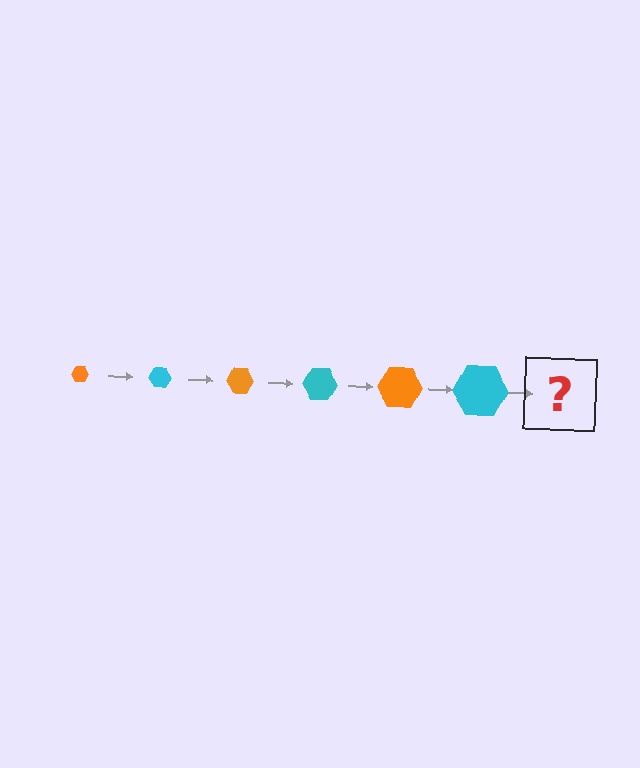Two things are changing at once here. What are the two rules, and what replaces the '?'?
The two rules are that the hexagon grows larger each step and the color cycles through orange and cyan. The '?' should be an orange hexagon, larger than the previous one.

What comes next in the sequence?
The next element should be an orange hexagon, larger than the previous one.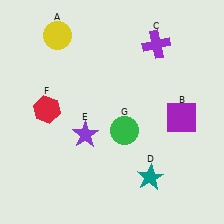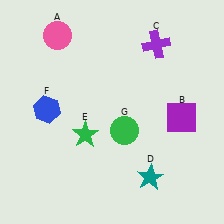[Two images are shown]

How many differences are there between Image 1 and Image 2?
There are 3 differences between the two images.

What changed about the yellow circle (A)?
In Image 1, A is yellow. In Image 2, it changed to pink.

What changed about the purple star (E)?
In Image 1, E is purple. In Image 2, it changed to green.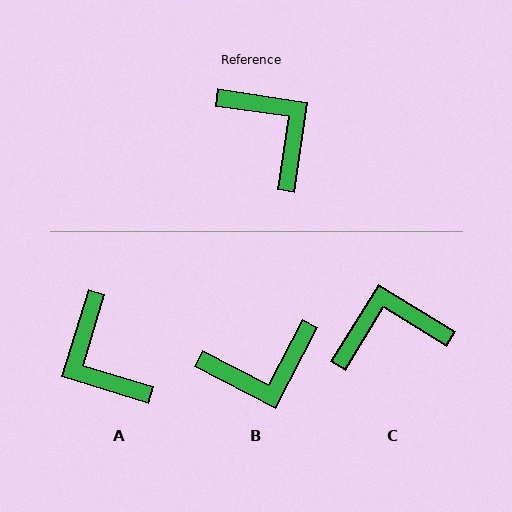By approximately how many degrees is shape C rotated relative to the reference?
Approximately 67 degrees counter-clockwise.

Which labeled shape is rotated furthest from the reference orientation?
A, about 171 degrees away.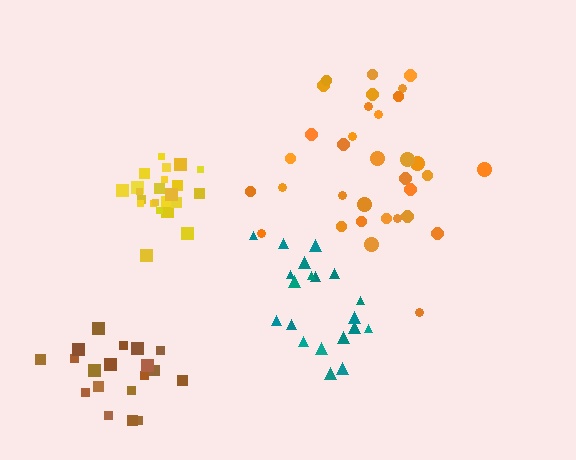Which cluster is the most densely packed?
Yellow.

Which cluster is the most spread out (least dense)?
Teal.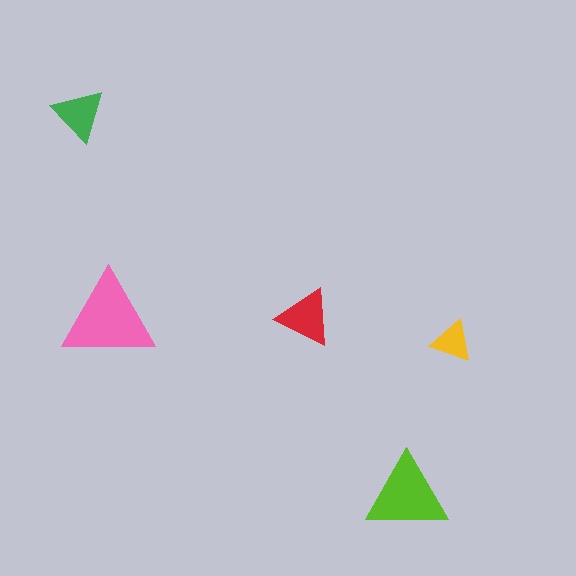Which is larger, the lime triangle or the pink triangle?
The pink one.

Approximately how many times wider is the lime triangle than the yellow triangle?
About 2 times wider.